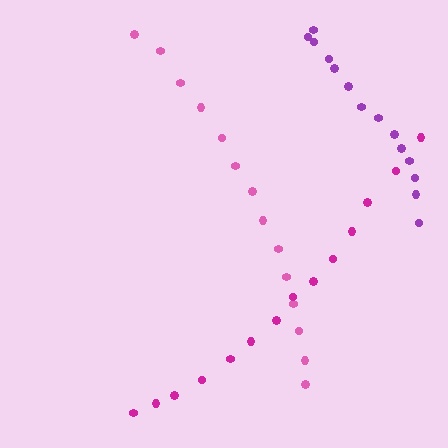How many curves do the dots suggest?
There are 3 distinct paths.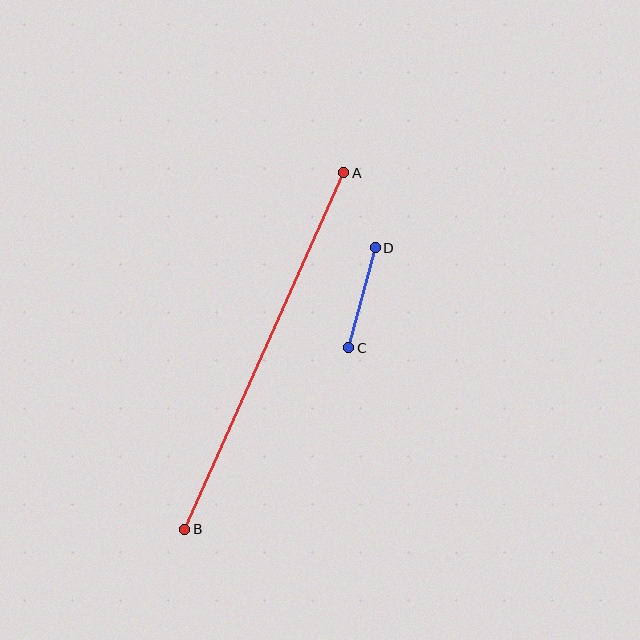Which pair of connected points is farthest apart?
Points A and B are farthest apart.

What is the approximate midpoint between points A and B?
The midpoint is at approximately (264, 351) pixels.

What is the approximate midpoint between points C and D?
The midpoint is at approximately (362, 298) pixels.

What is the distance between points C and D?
The distance is approximately 103 pixels.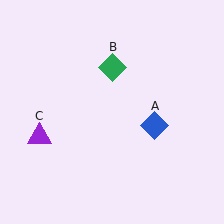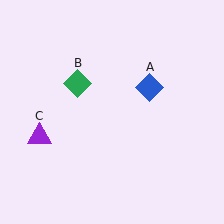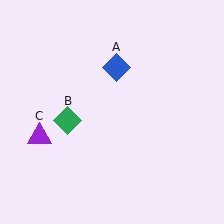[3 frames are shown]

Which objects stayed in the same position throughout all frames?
Purple triangle (object C) remained stationary.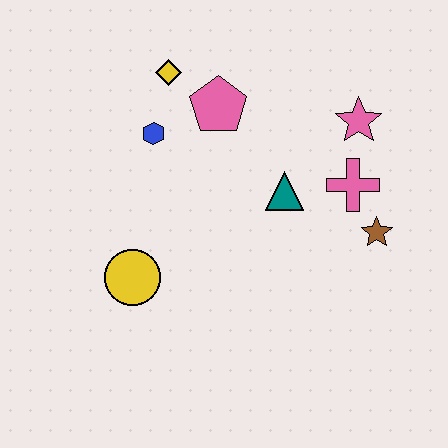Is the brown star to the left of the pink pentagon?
No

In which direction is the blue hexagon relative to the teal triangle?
The blue hexagon is to the left of the teal triangle.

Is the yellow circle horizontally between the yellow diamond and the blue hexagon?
No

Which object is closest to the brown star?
The pink cross is closest to the brown star.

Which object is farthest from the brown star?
The yellow diamond is farthest from the brown star.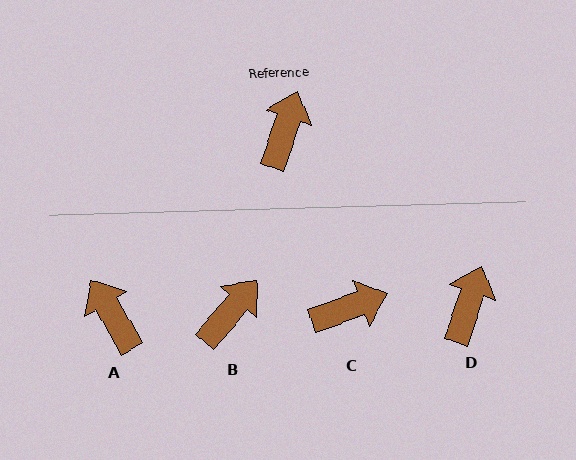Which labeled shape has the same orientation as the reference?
D.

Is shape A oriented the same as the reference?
No, it is off by about 50 degrees.